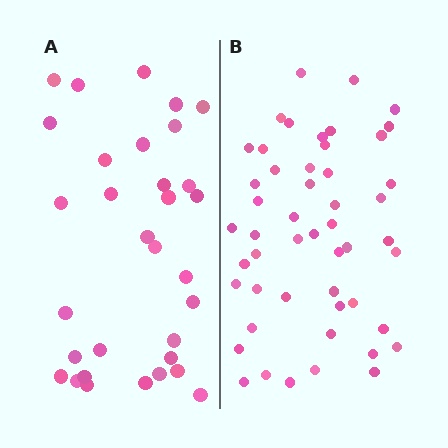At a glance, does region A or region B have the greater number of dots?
Region B (the right region) has more dots.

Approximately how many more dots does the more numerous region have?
Region B has approximately 20 more dots than region A.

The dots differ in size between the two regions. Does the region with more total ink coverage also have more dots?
No. Region A has more total ink coverage because its dots are larger, but region B actually contains more individual dots. Total area can be misleading — the number of items is what matters here.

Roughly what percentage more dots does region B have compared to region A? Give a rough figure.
About 55% more.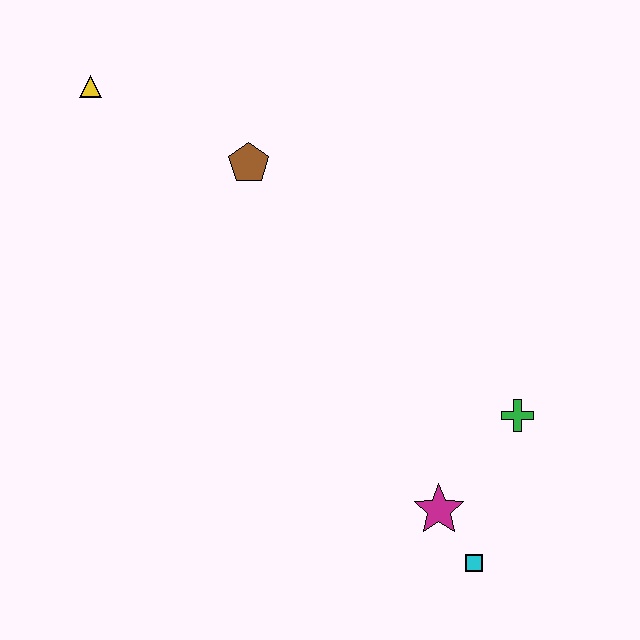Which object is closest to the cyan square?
The magenta star is closest to the cyan square.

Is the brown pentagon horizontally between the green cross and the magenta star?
No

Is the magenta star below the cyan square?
No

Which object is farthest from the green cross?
The yellow triangle is farthest from the green cross.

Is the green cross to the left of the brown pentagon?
No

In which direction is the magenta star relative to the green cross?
The magenta star is below the green cross.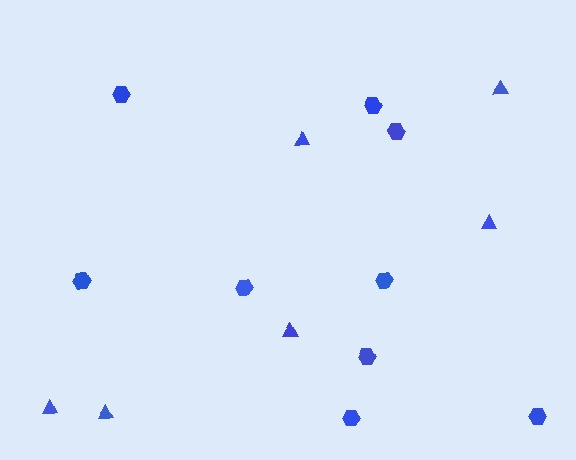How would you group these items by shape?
There are 2 groups: one group of triangles (6) and one group of hexagons (9).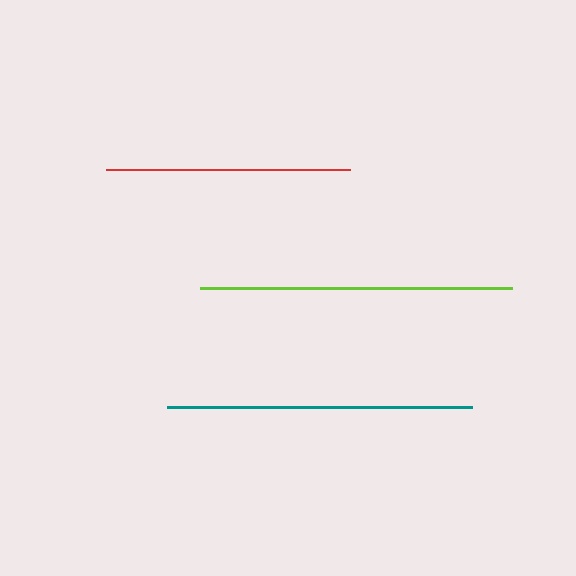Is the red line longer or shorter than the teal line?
The teal line is longer than the red line.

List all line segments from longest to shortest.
From longest to shortest: lime, teal, red.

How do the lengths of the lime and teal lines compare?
The lime and teal lines are approximately the same length.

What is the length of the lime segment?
The lime segment is approximately 312 pixels long.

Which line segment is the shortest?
The red line is the shortest at approximately 244 pixels.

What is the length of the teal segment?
The teal segment is approximately 305 pixels long.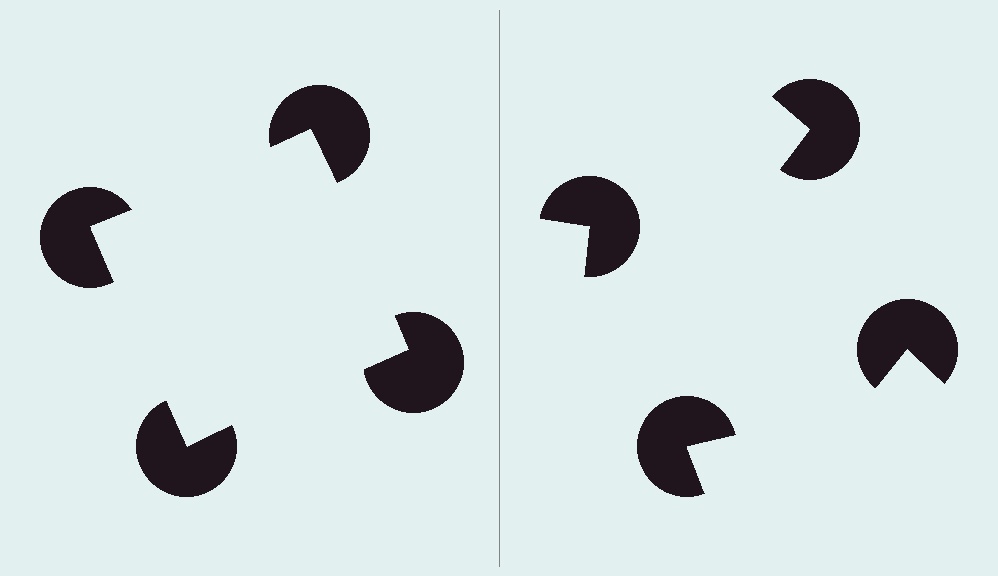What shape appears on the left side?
An illusory square.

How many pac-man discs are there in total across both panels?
8 — 4 on each side.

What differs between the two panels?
The pac-man discs are positioned identically on both sides; only the wedge orientations differ. On the left they align to a square; on the right they are misaligned.